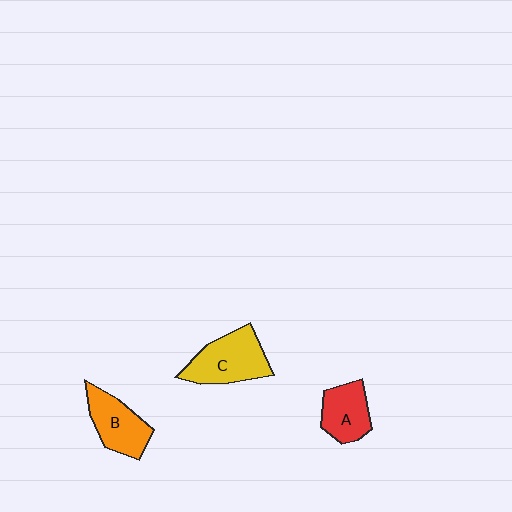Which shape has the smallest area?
Shape A (red).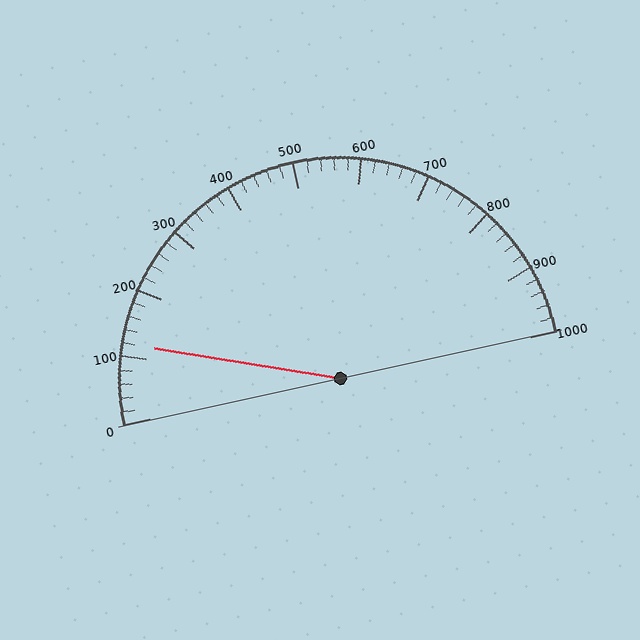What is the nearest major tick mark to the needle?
The nearest major tick mark is 100.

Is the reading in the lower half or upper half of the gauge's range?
The reading is in the lower half of the range (0 to 1000).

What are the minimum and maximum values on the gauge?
The gauge ranges from 0 to 1000.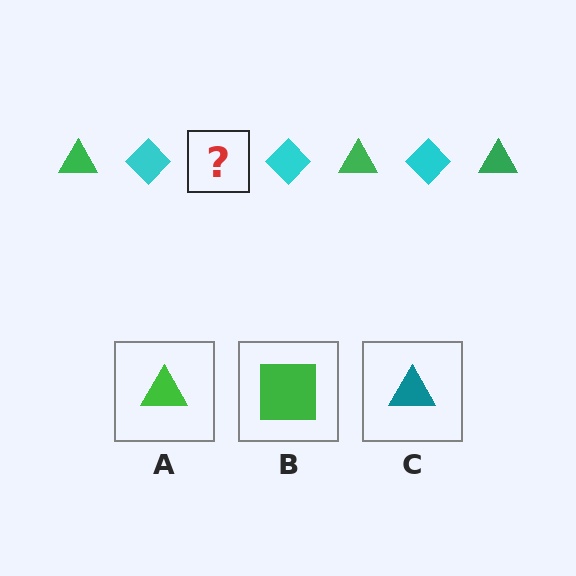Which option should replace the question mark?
Option A.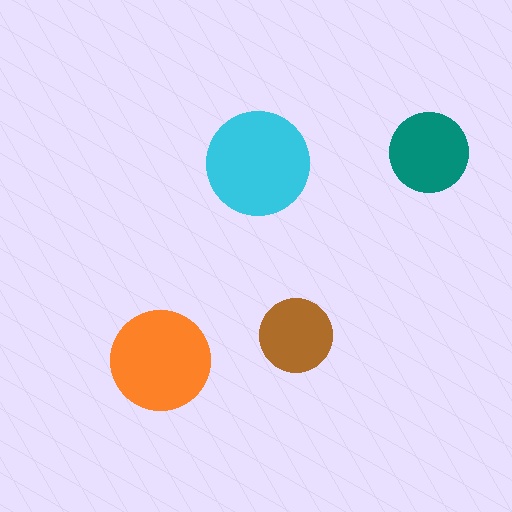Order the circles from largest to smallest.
the cyan one, the orange one, the teal one, the brown one.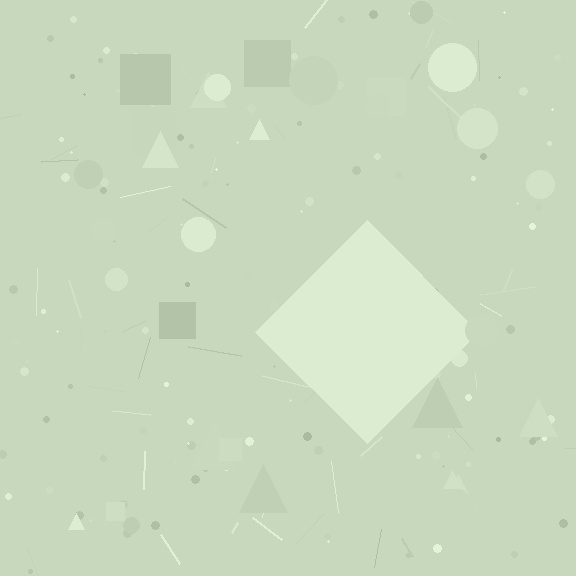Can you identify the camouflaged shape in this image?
The camouflaged shape is a diamond.